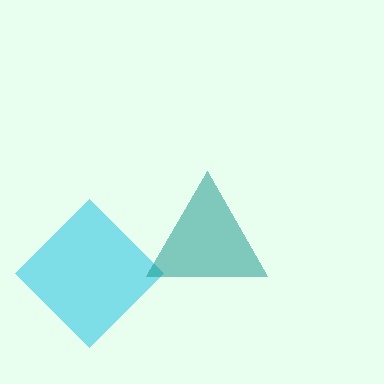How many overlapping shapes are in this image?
There are 2 overlapping shapes in the image.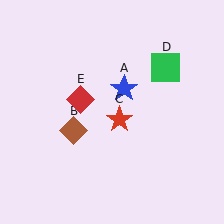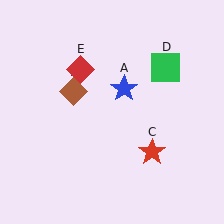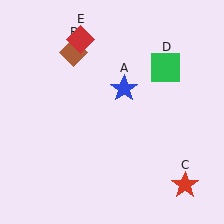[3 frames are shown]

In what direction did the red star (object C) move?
The red star (object C) moved down and to the right.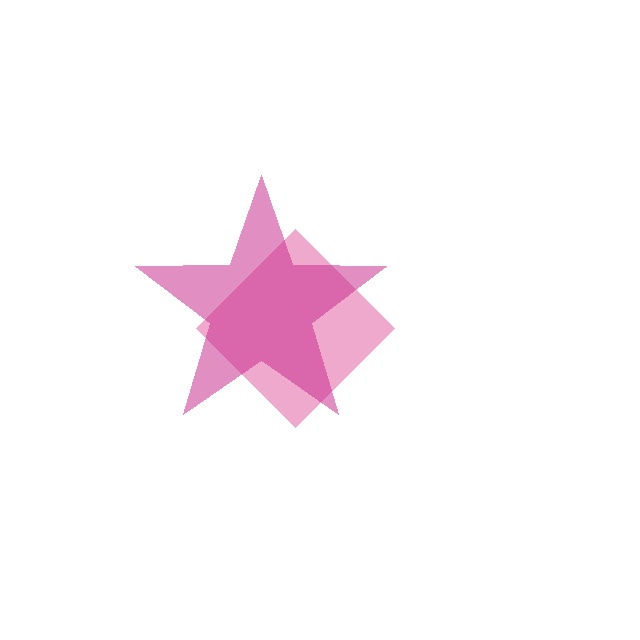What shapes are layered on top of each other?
The layered shapes are: a pink diamond, a magenta star.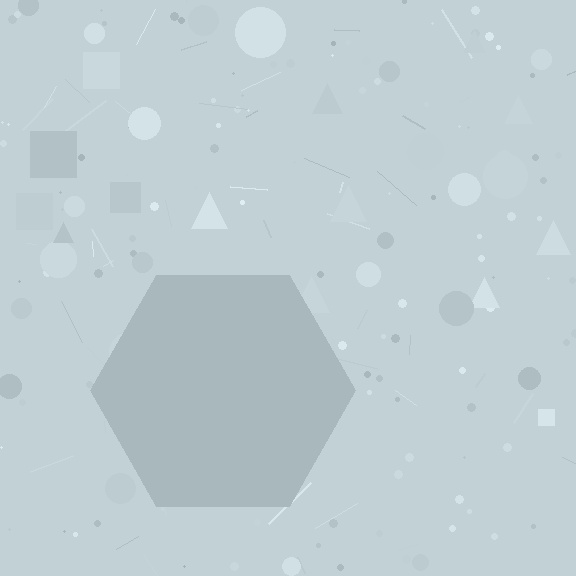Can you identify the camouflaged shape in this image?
The camouflaged shape is a hexagon.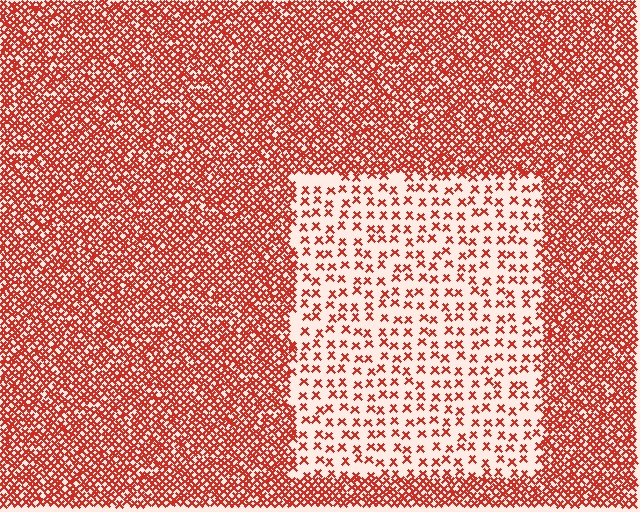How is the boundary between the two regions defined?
The boundary is defined by a change in element density (approximately 3.2x ratio). All elements are the same color, size, and shape.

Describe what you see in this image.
The image contains small red elements arranged at two different densities. A rectangle-shaped region is visible where the elements are less densely packed than the surrounding area.